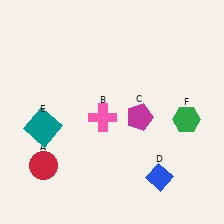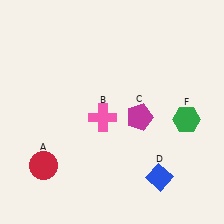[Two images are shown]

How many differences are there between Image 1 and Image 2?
There is 1 difference between the two images.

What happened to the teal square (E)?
The teal square (E) was removed in Image 2. It was in the bottom-left area of Image 1.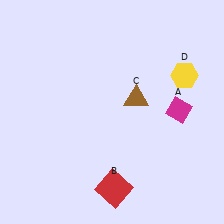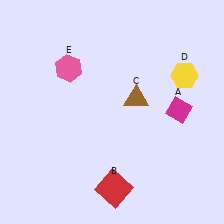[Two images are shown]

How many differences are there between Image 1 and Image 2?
There is 1 difference between the two images.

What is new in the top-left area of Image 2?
A pink hexagon (E) was added in the top-left area of Image 2.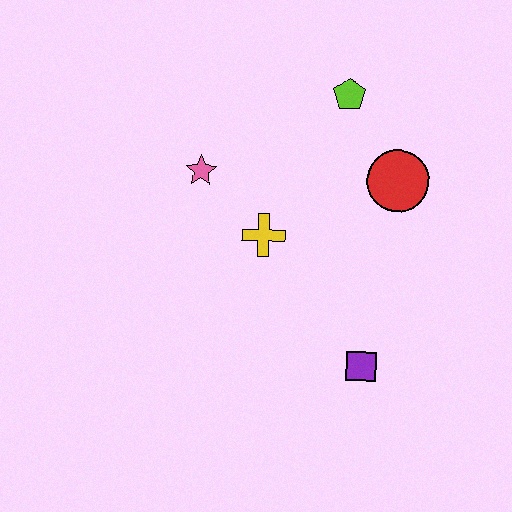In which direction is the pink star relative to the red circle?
The pink star is to the left of the red circle.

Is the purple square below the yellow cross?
Yes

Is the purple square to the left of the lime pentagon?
No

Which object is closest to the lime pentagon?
The red circle is closest to the lime pentagon.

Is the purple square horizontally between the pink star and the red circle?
Yes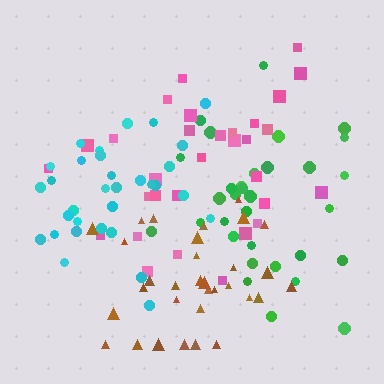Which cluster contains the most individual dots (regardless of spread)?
Green (33).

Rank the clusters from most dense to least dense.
cyan, pink, green, brown.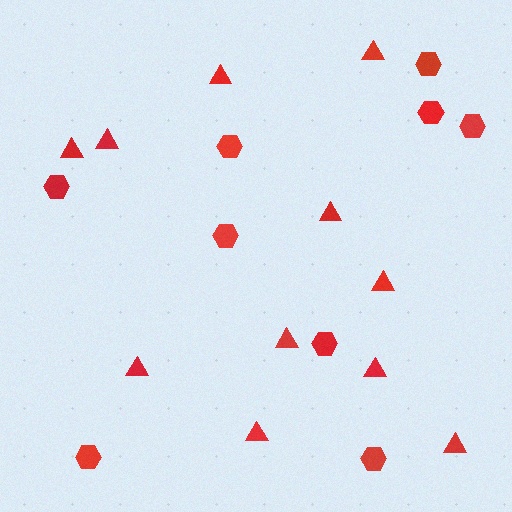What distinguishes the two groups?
There are 2 groups: one group of triangles (11) and one group of hexagons (9).